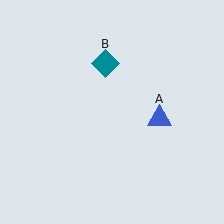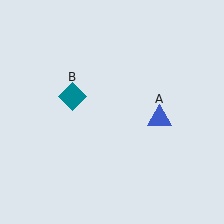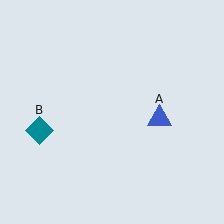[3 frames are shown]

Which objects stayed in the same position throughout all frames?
Blue triangle (object A) remained stationary.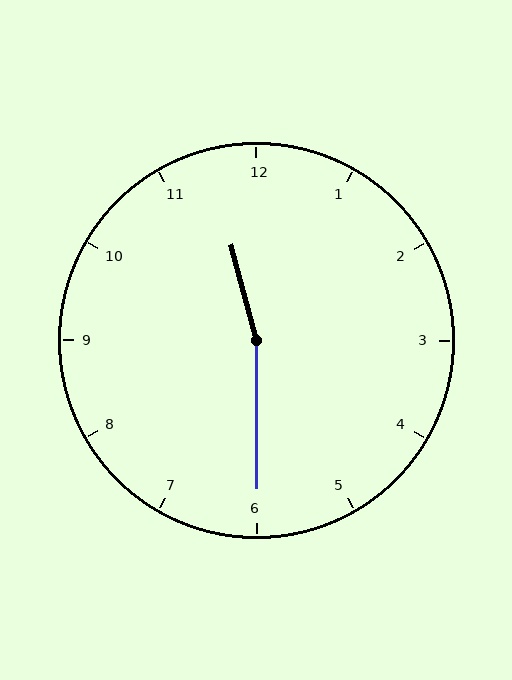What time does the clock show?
11:30.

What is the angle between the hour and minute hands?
Approximately 165 degrees.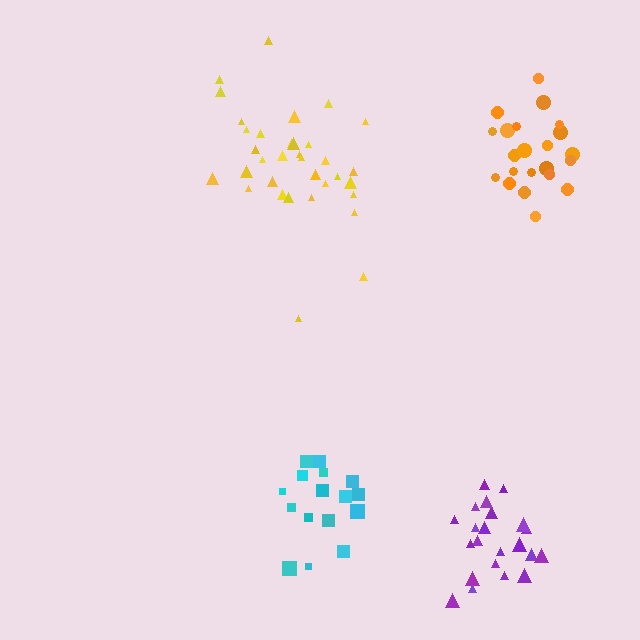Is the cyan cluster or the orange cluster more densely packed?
Orange.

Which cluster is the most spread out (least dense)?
Cyan.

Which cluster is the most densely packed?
Purple.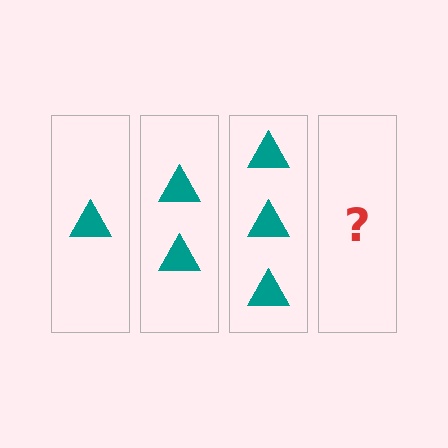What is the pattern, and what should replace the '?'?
The pattern is that each step adds one more triangle. The '?' should be 4 triangles.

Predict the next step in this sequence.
The next step is 4 triangles.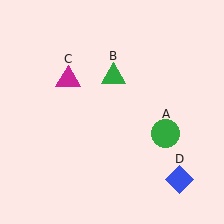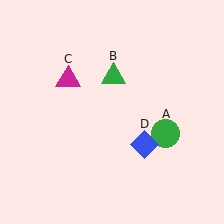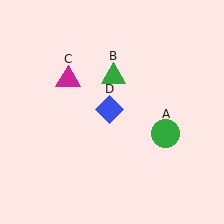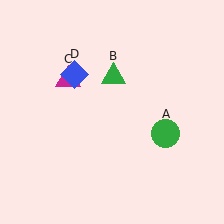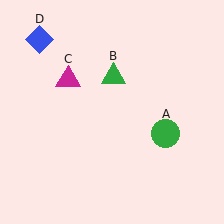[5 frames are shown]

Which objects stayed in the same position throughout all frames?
Green circle (object A) and green triangle (object B) and magenta triangle (object C) remained stationary.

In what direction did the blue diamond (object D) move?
The blue diamond (object D) moved up and to the left.